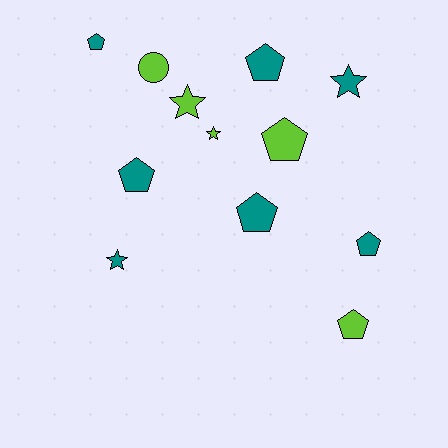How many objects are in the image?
There are 12 objects.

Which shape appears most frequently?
Pentagon, with 7 objects.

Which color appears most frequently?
Teal, with 7 objects.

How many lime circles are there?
There is 1 lime circle.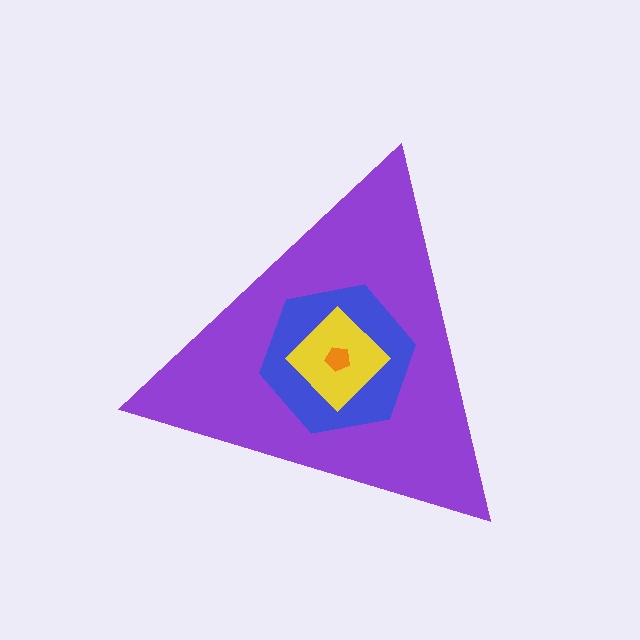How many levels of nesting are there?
4.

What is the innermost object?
The orange pentagon.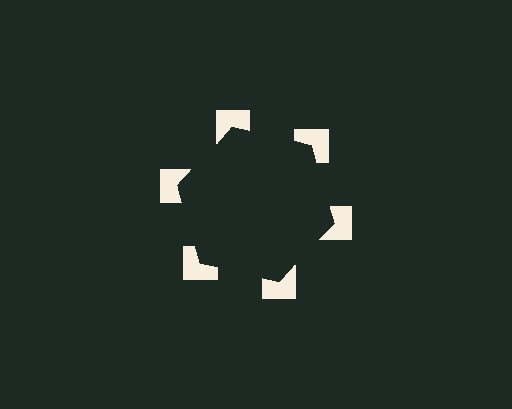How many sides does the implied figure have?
6 sides.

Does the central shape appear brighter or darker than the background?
It typically appears slightly darker than the background, even though no actual brightness change is drawn.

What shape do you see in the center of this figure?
An illusory hexagon — its edges are inferred from the aligned wedge cuts in the notched squares, not physically drawn.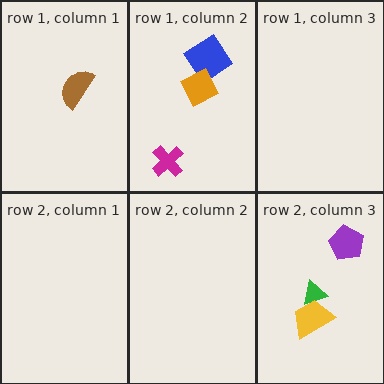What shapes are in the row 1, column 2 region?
The blue diamond, the orange diamond, the magenta cross.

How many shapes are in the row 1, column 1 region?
1.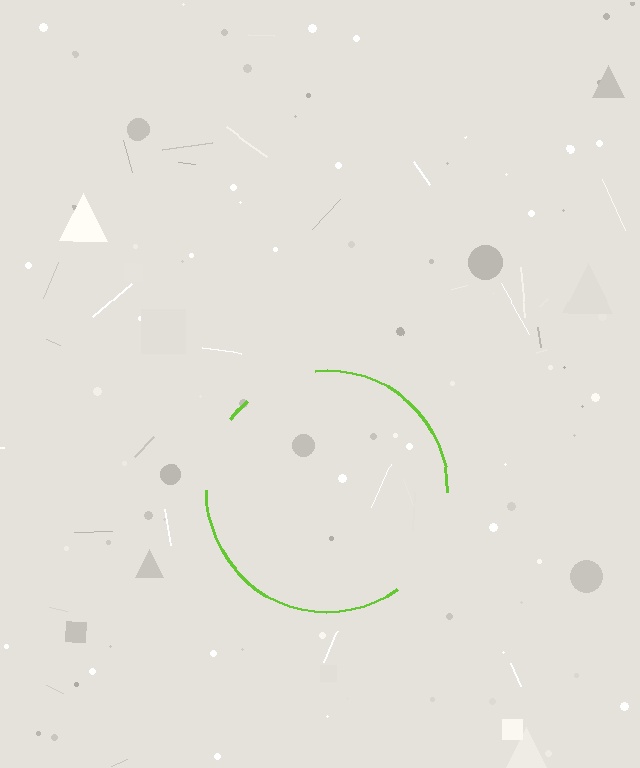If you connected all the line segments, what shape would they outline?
They would outline a circle.